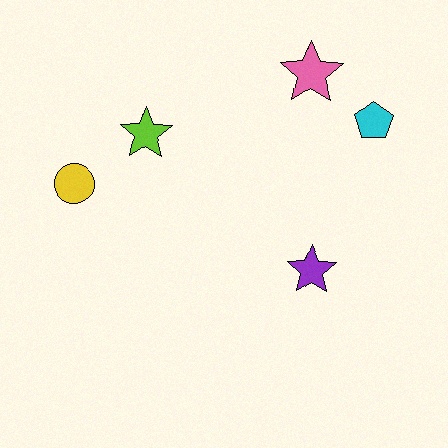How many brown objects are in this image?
There are no brown objects.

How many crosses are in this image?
There are no crosses.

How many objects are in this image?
There are 5 objects.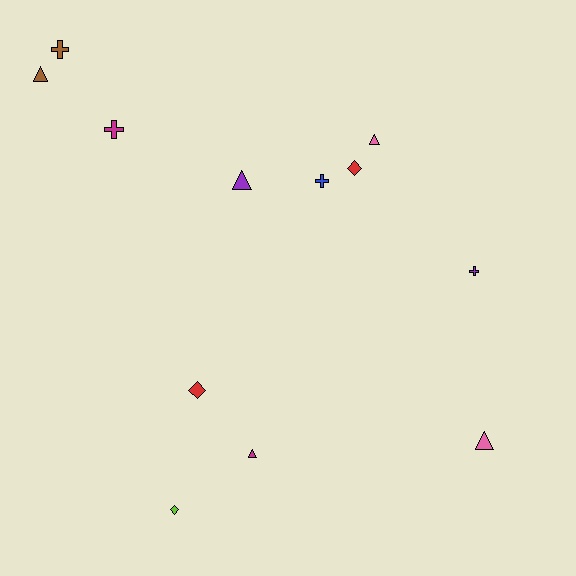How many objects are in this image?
There are 12 objects.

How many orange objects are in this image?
There are no orange objects.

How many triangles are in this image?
There are 5 triangles.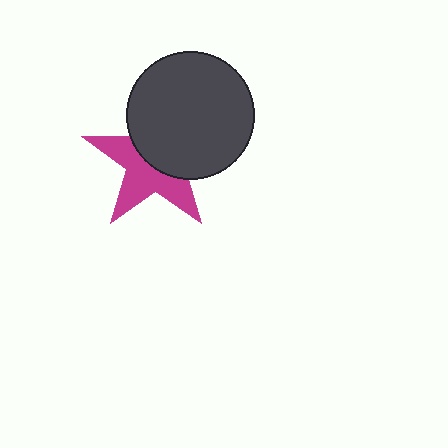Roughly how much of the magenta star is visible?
About half of it is visible (roughly 51%).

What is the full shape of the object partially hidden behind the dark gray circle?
The partially hidden object is a magenta star.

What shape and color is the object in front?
The object in front is a dark gray circle.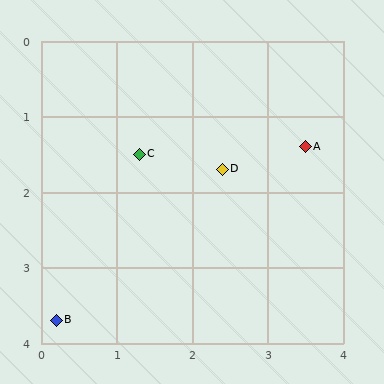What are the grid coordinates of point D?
Point D is at approximately (2.4, 1.7).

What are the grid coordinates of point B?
Point B is at approximately (0.2, 3.7).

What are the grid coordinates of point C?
Point C is at approximately (1.3, 1.5).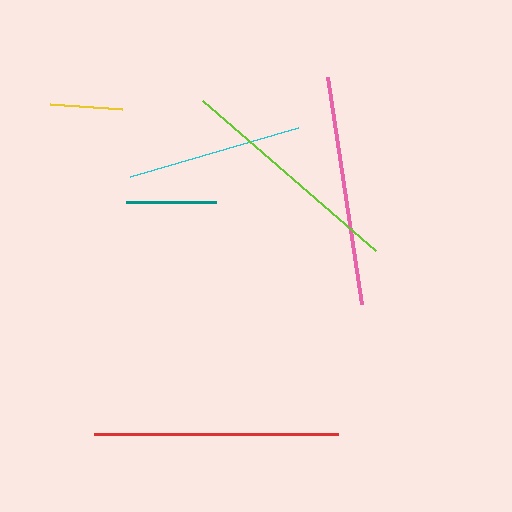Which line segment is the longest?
The red line is the longest at approximately 244 pixels.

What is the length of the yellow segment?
The yellow segment is approximately 72 pixels long.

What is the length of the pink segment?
The pink segment is approximately 229 pixels long.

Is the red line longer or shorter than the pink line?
The red line is longer than the pink line.